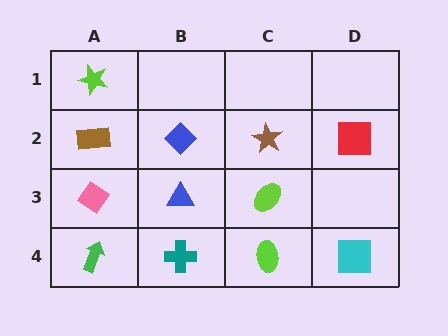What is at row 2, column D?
A red square.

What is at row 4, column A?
A green arrow.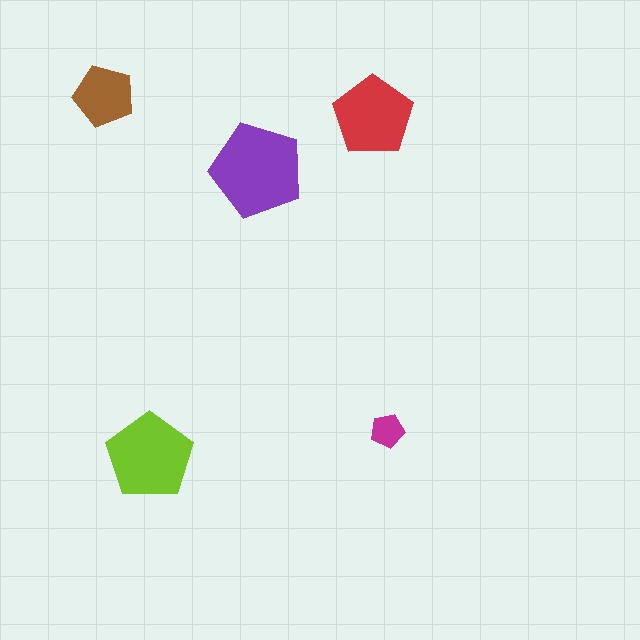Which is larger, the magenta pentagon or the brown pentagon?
The brown one.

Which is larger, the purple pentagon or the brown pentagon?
The purple one.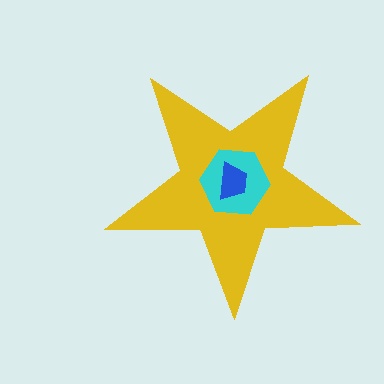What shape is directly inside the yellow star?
The cyan hexagon.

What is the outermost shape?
The yellow star.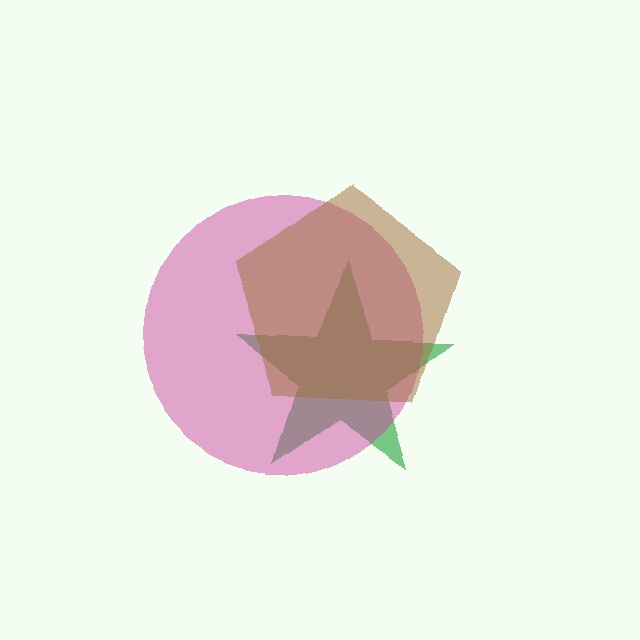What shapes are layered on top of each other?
The layered shapes are: a green star, a magenta circle, a brown pentagon.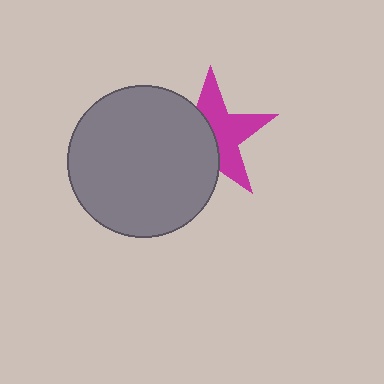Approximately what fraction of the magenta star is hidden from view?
Roughly 47% of the magenta star is hidden behind the gray circle.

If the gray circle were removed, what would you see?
You would see the complete magenta star.